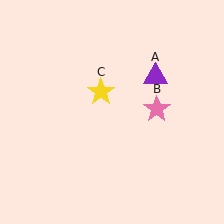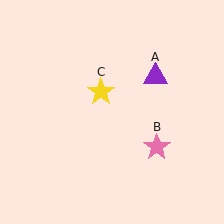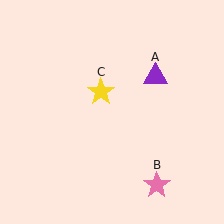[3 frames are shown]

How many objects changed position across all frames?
1 object changed position: pink star (object B).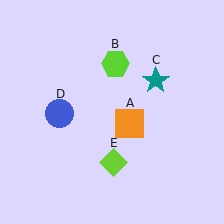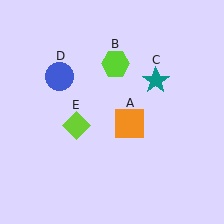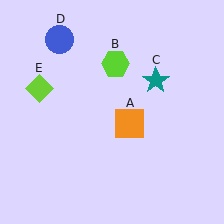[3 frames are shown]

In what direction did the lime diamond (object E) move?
The lime diamond (object E) moved up and to the left.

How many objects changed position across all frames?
2 objects changed position: blue circle (object D), lime diamond (object E).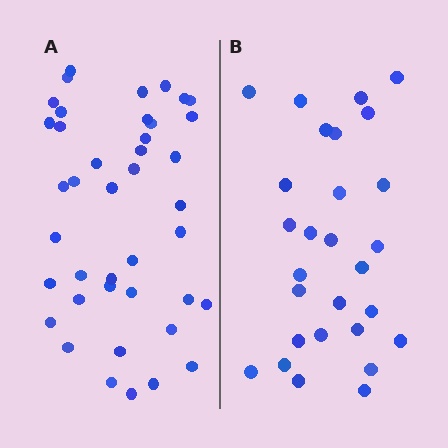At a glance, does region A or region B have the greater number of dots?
Region A (the left region) has more dots.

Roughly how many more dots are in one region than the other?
Region A has approximately 15 more dots than region B.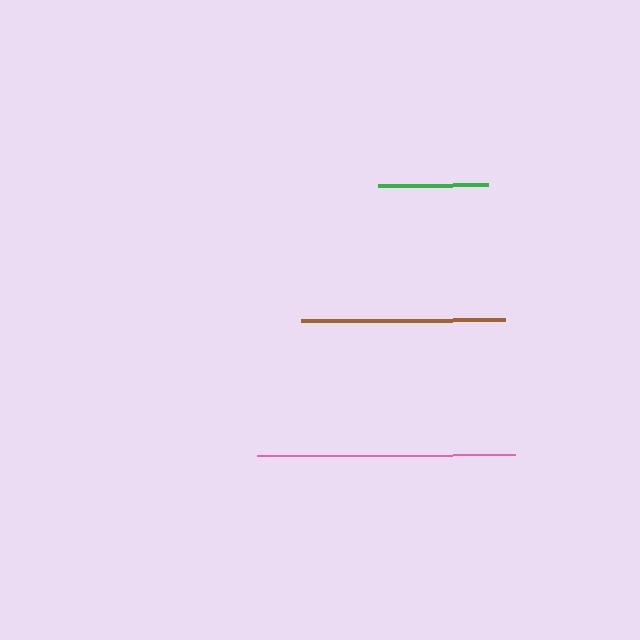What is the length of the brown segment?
The brown segment is approximately 204 pixels long.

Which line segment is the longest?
The pink line is the longest at approximately 258 pixels.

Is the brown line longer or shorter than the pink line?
The pink line is longer than the brown line.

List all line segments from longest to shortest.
From longest to shortest: pink, brown, green.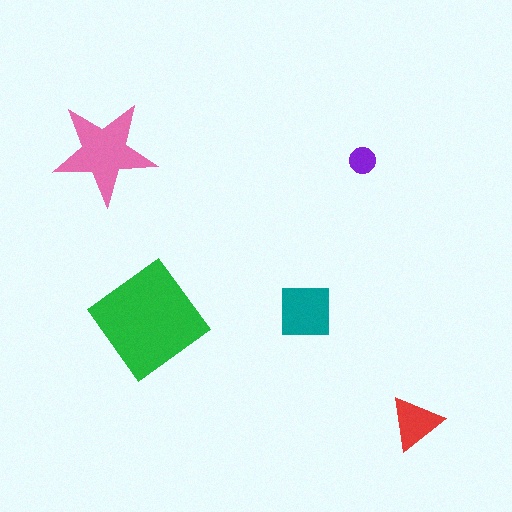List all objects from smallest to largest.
The purple circle, the red triangle, the teal square, the pink star, the green diamond.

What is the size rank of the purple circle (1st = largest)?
5th.